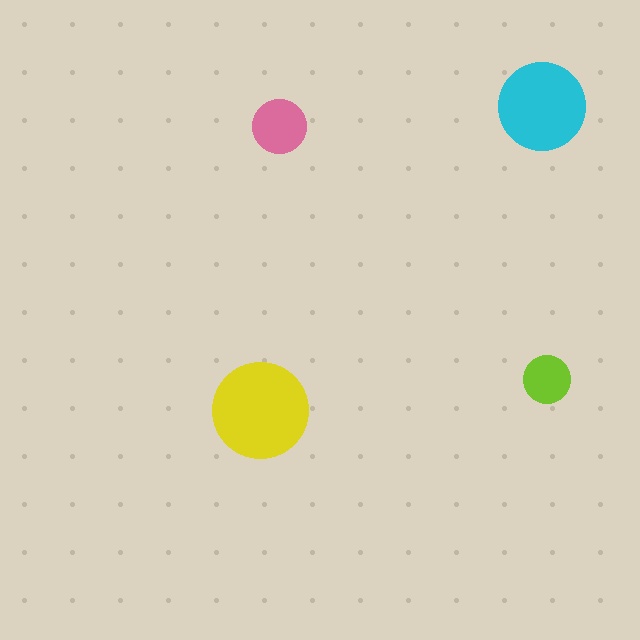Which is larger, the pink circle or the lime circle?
The pink one.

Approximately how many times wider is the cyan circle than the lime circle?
About 2 times wider.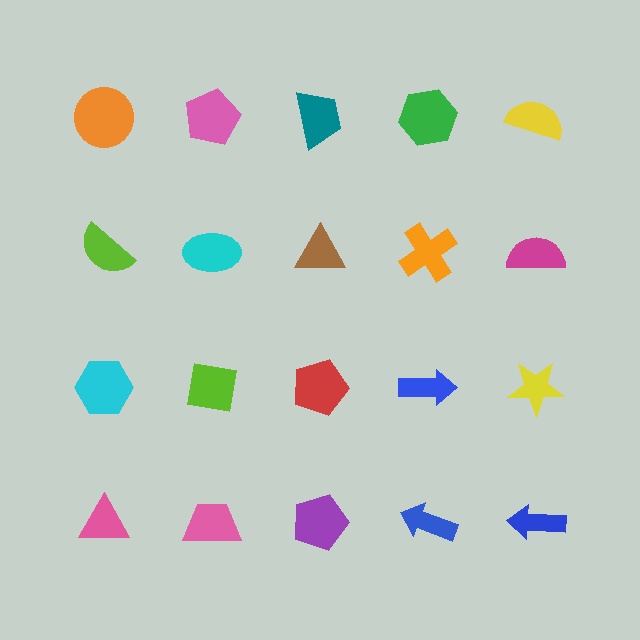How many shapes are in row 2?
5 shapes.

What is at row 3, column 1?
A cyan hexagon.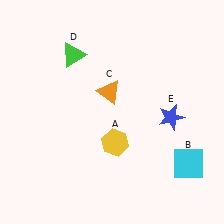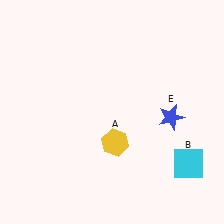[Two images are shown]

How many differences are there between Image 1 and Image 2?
There are 2 differences between the two images.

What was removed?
The green triangle (D), the orange triangle (C) were removed in Image 2.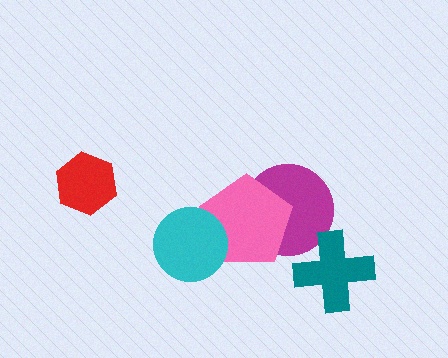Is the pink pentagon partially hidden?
Yes, it is partially covered by another shape.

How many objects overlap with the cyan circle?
1 object overlaps with the cyan circle.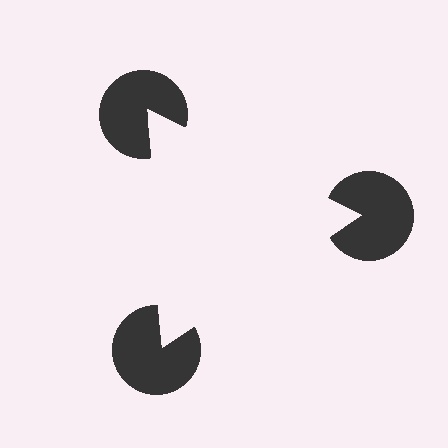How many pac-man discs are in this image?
There are 3 — one at each vertex of the illusory triangle.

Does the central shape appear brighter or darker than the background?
It typically appears slightly brighter than the background, even though no actual brightness change is drawn.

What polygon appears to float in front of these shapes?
An illusory triangle — its edges are inferred from the aligned wedge cuts in the pac-man discs, not physically drawn.